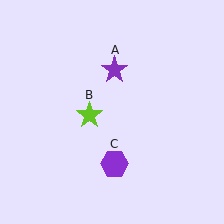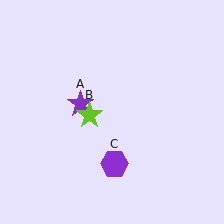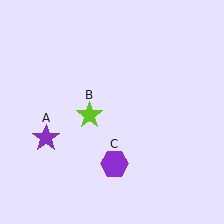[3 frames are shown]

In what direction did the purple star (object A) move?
The purple star (object A) moved down and to the left.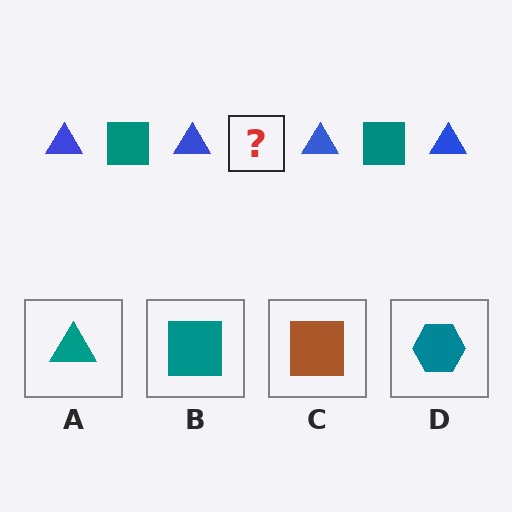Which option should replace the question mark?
Option B.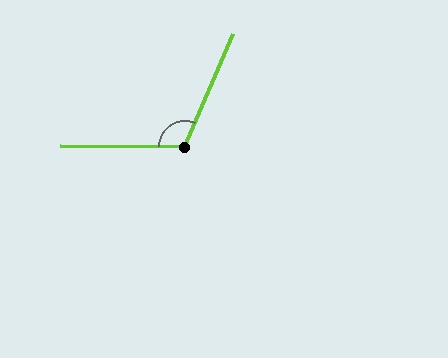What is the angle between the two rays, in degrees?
Approximately 113 degrees.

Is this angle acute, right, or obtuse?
It is obtuse.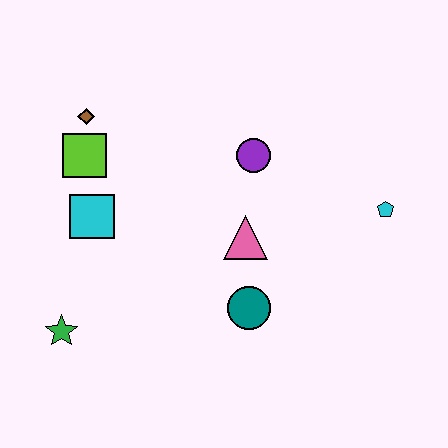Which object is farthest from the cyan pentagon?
The green star is farthest from the cyan pentagon.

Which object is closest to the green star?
The cyan square is closest to the green star.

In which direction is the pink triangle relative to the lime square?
The pink triangle is to the right of the lime square.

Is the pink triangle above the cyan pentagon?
No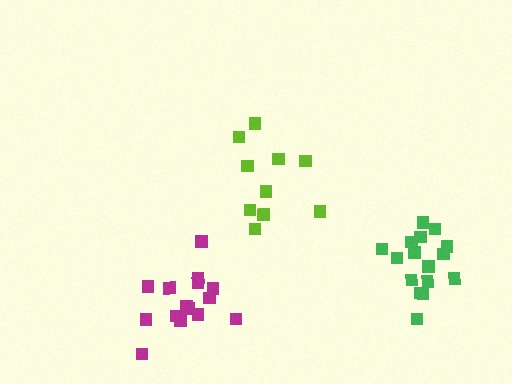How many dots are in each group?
Group 1: 16 dots, Group 2: 11 dots, Group 3: 15 dots (42 total).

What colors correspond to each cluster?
The clusters are colored: green, lime, magenta.